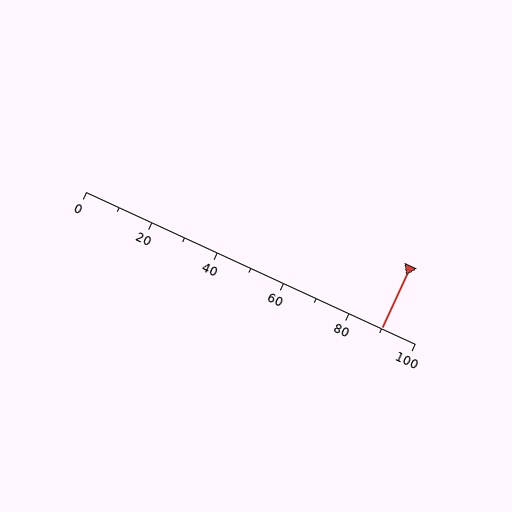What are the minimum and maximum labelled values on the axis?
The axis runs from 0 to 100.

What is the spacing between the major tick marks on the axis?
The major ticks are spaced 20 apart.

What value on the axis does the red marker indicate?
The marker indicates approximately 90.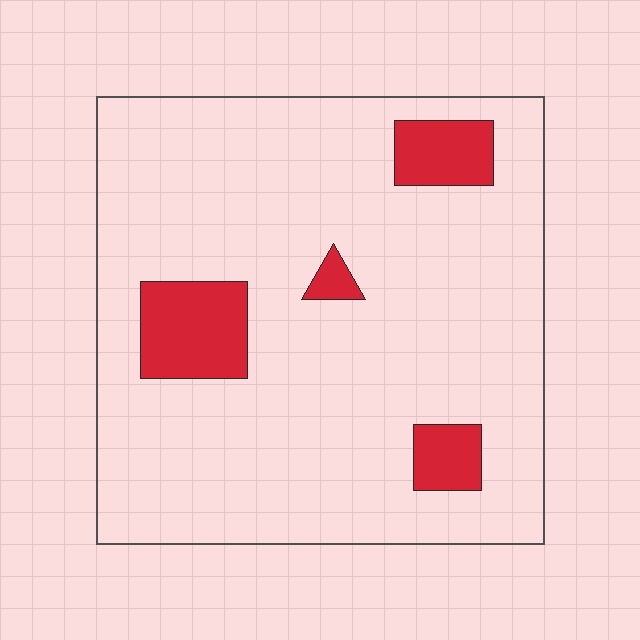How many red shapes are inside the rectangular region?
4.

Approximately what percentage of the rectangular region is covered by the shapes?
Approximately 10%.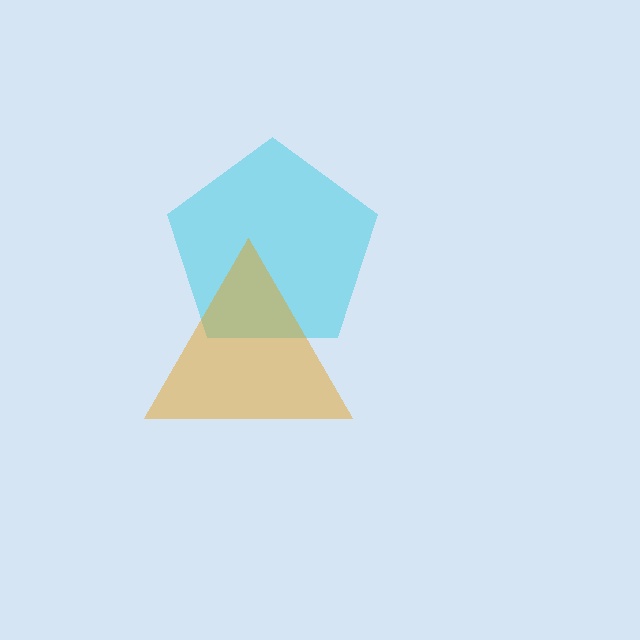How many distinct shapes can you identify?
There are 2 distinct shapes: a cyan pentagon, an orange triangle.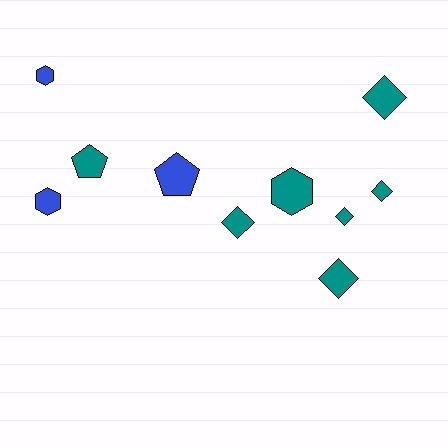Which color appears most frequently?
Teal, with 7 objects.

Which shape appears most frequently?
Diamond, with 5 objects.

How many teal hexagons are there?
There is 1 teal hexagon.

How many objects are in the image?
There are 10 objects.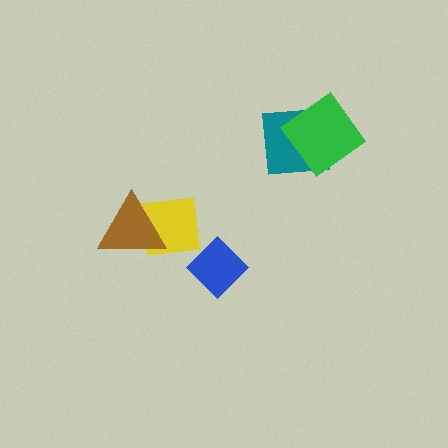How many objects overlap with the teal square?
1 object overlaps with the teal square.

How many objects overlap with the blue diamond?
0 objects overlap with the blue diamond.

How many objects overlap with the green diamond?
1 object overlaps with the green diamond.